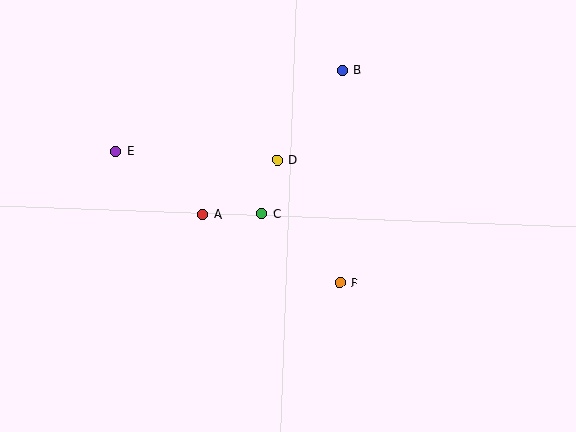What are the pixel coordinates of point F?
Point F is at (340, 283).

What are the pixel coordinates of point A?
Point A is at (203, 214).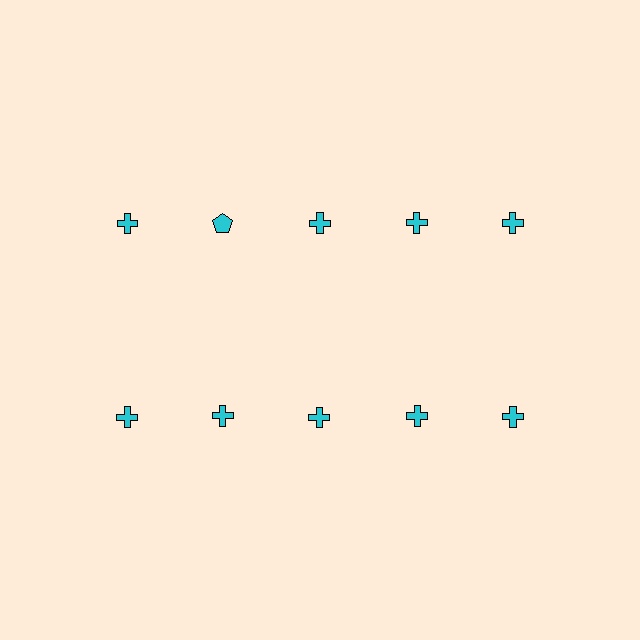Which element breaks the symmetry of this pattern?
The cyan pentagon in the top row, second from left column breaks the symmetry. All other shapes are cyan crosses.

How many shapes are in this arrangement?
There are 10 shapes arranged in a grid pattern.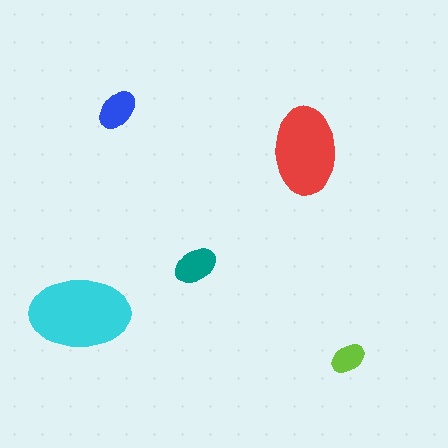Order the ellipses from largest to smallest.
the cyan one, the red one, the teal one, the blue one, the lime one.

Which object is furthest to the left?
The cyan ellipse is leftmost.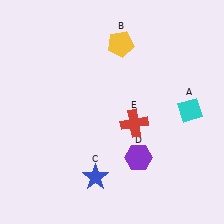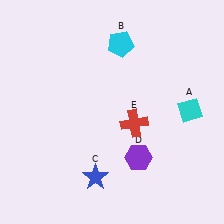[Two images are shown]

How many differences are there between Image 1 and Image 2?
There is 1 difference between the two images.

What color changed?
The pentagon (B) changed from yellow in Image 1 to cyan in Image 2.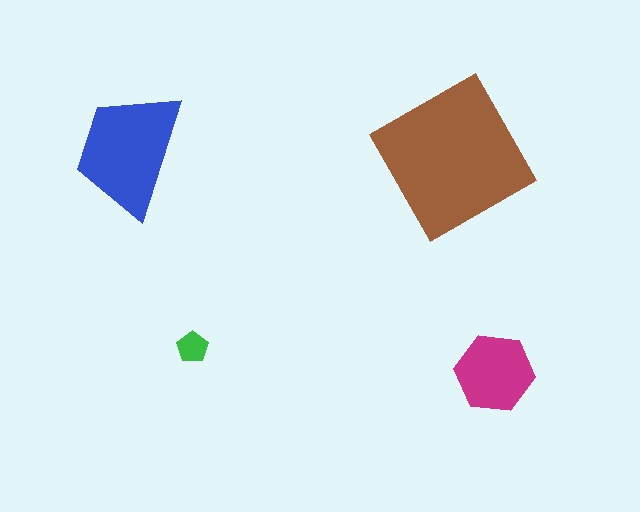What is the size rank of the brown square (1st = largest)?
1st.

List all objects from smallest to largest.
The green pentagon, the magenta hexagon, the blue trapezoid, the brown square.